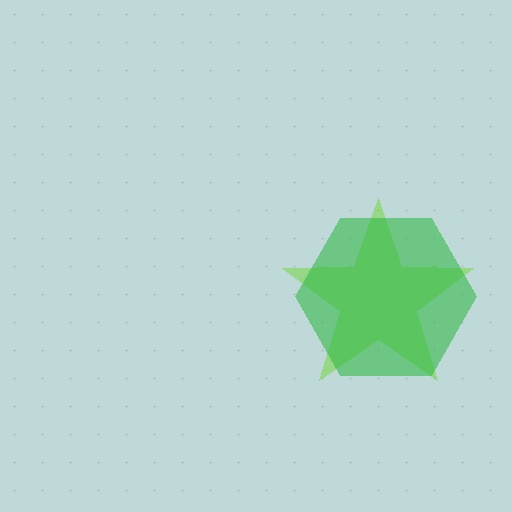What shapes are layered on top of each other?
The layered shapes are: a lime star, a green hexagon.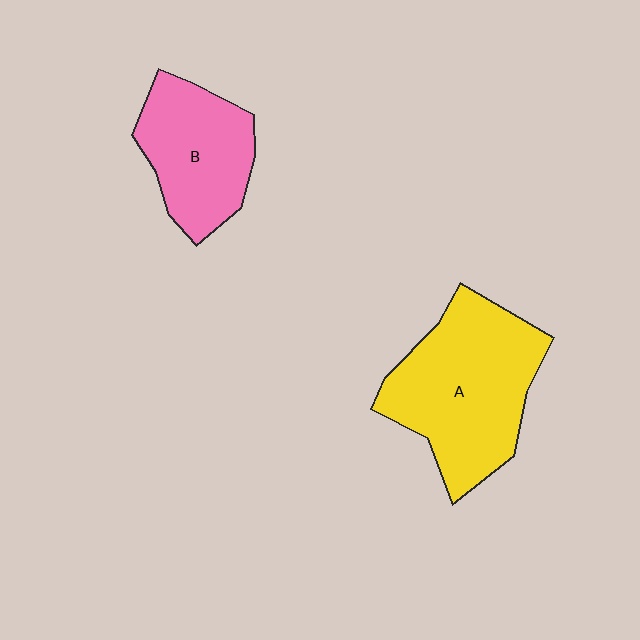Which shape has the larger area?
Shape A (yellow).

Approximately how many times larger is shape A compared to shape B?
Approximately 1.5 times.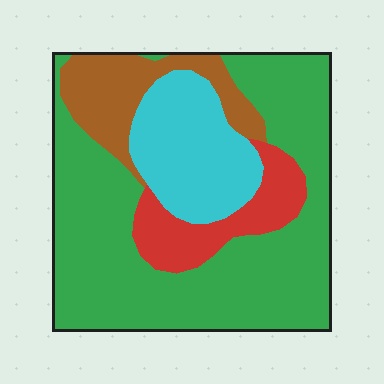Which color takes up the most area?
Green, at roughly 55%.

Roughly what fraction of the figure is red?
Red takes up about one eighth (1/8) of the figure.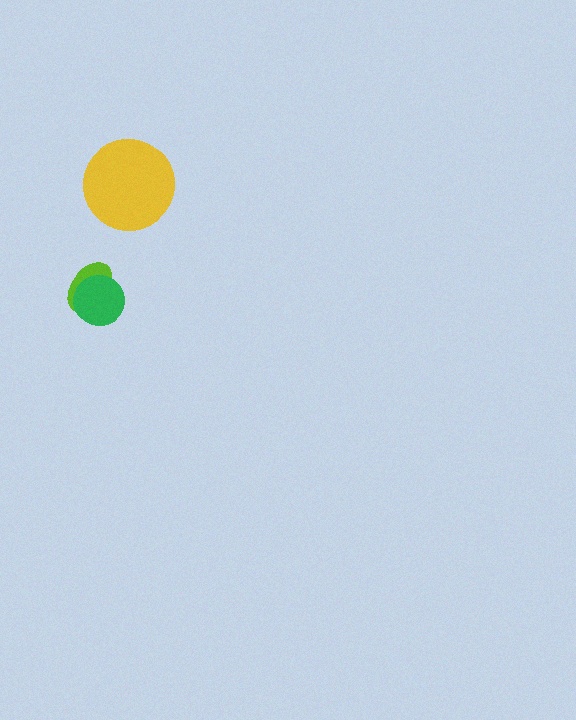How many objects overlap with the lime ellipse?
1 object overlaps with the lime ellipse.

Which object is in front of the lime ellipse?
The green circle is in front of the lime ellipse.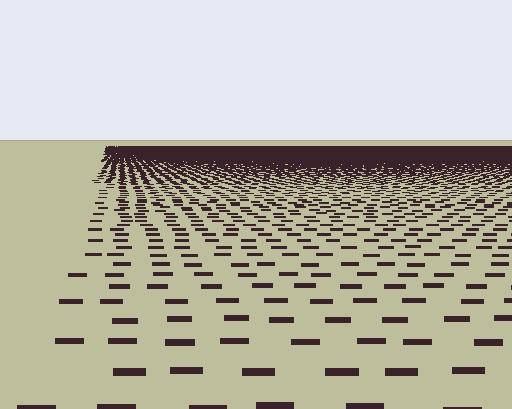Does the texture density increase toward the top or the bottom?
Density increases toward the top.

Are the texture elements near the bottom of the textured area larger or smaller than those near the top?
Larger. Near the bottom, elements are closer to the viewer and appear at a bigger on-screen size.